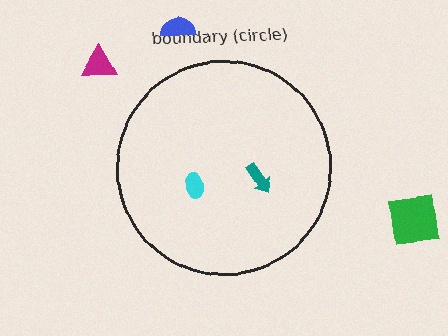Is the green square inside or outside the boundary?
Outside.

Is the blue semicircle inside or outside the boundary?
Outside.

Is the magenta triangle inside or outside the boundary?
Outside.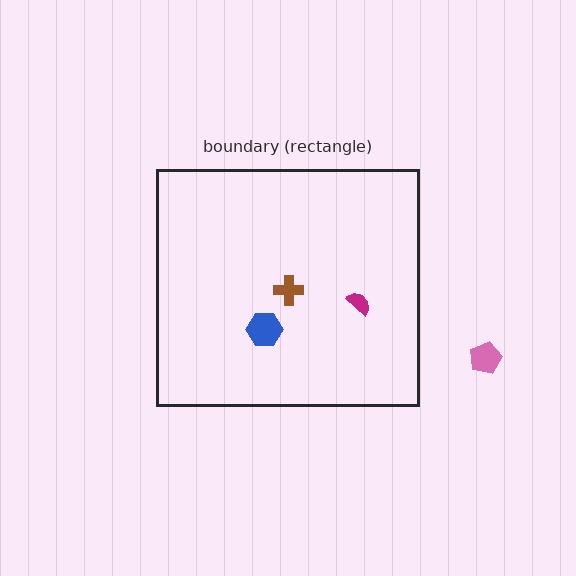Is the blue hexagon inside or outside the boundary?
Inside.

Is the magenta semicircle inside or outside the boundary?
Inside.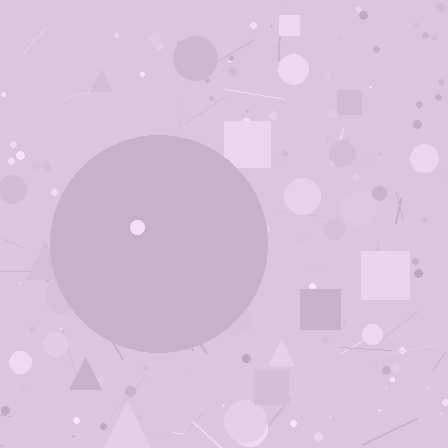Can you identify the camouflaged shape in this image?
The camouflaged shape is a circle.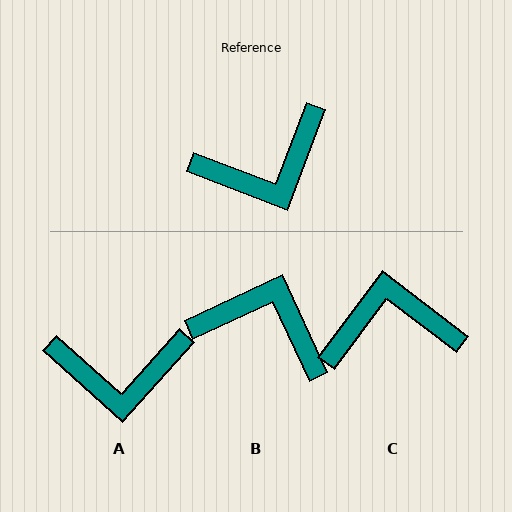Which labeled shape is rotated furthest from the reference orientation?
C, about 164 degrees away.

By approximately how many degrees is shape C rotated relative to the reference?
Approximately 164 degrees counter-clockwise.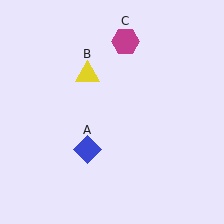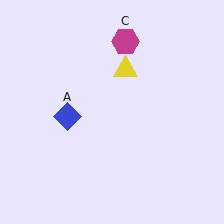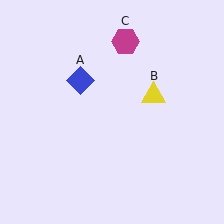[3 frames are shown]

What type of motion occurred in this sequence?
The blue diamond (object A), yellow triangle (object B) rotated clockwise around the center of the scene.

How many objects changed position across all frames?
2 objects changed position: blue diamond (object A), yellow triangle (object B).